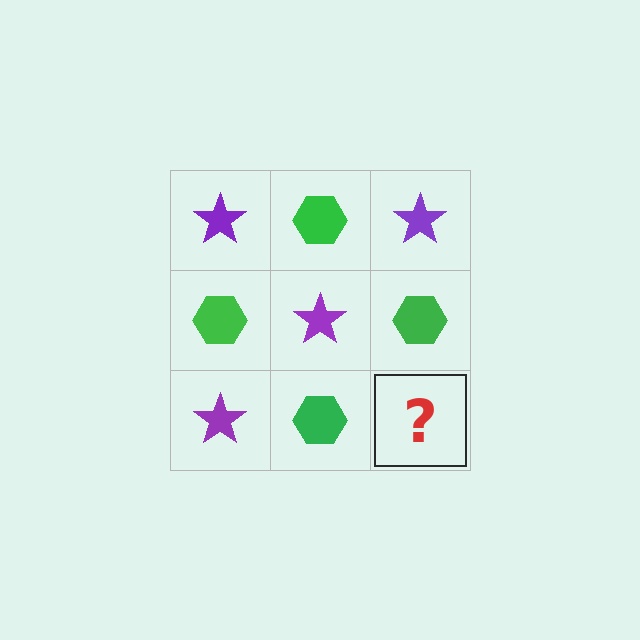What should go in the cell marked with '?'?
The missing cell should contain a purple star.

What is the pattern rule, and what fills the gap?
The rule is that it alternates purple star and green hexagon in a checkerboard pattern. The gap should be filled with a purple star.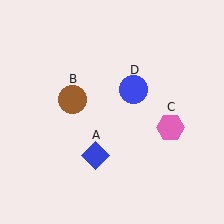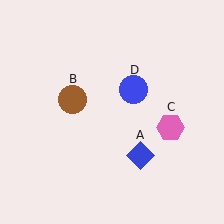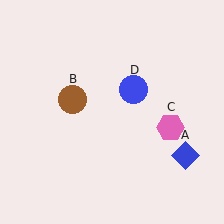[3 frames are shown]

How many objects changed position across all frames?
1 object changed position: blue diamond (object A).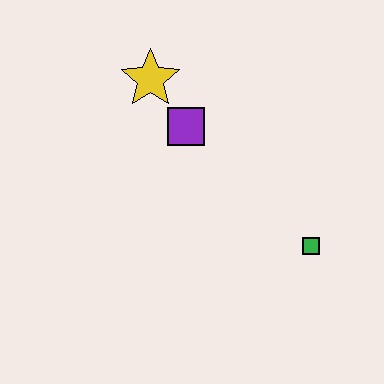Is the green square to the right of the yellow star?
Yes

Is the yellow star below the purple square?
No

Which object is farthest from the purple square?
The green square is farthest from the purple square.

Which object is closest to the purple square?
The yellow star is closest to the purple square.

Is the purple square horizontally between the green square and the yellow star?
Yes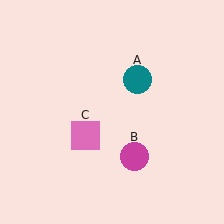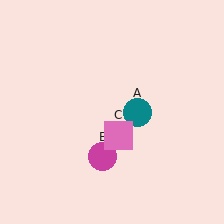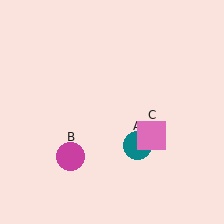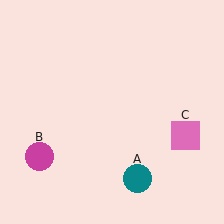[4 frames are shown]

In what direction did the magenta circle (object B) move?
The magenta circle (object B) moved left.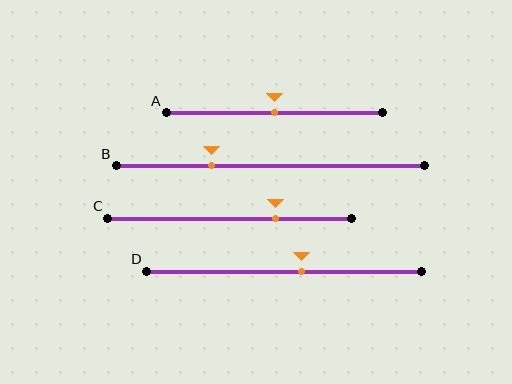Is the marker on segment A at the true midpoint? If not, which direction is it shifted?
Yes, the marker on segment A is at the true midpoint.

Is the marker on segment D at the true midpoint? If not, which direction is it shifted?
No, the marker on segment D is shifted to the right by about 6% of the segment length.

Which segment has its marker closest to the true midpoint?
Segment A has its marker closest to the true midpoint.